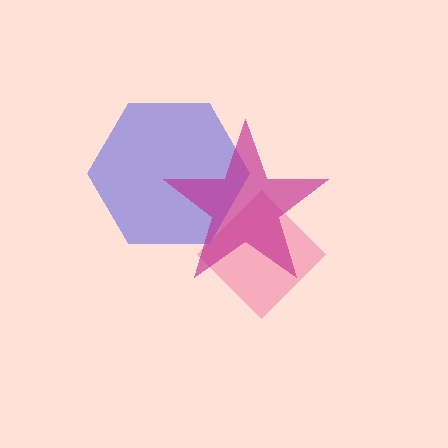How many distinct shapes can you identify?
There are 3 distinct shapes: a blue hexagon, a pink diamond, a magenta star.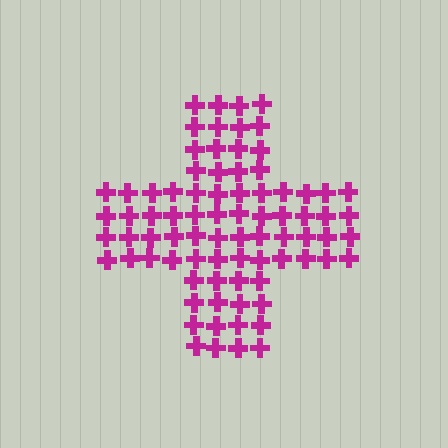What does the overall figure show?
The overall figure shows a cross.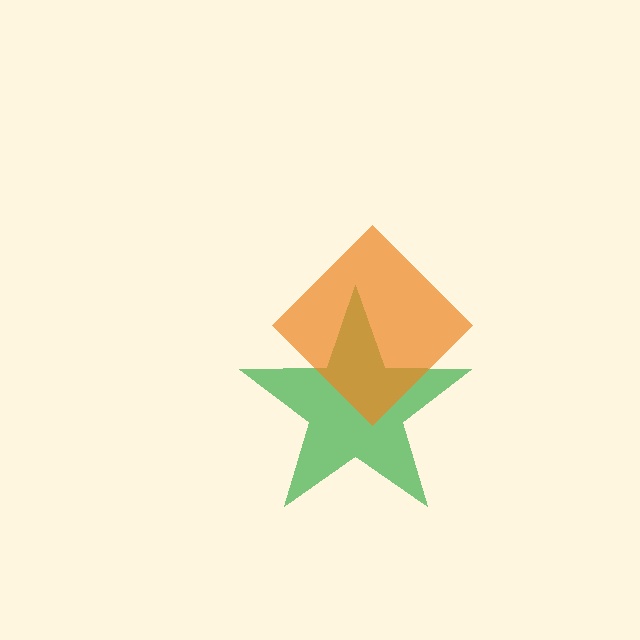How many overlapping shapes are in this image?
There are 2 overlapping shapes in the image.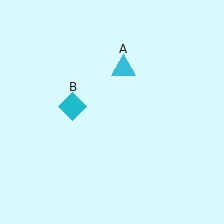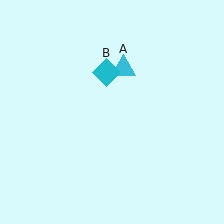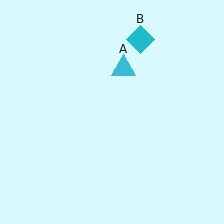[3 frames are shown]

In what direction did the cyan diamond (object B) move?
The cyan diamond (object B) moved up and to the right.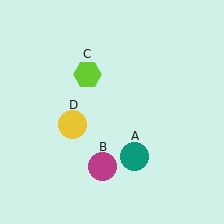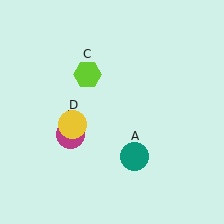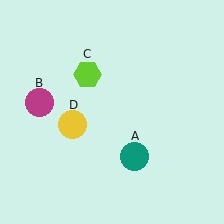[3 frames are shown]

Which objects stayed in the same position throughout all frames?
Teal circle (object A) and lime hexagon (object C) and yellow circle (object D) remained stationary.